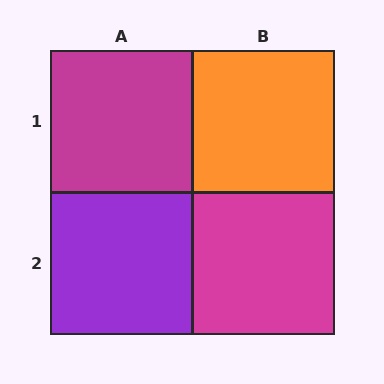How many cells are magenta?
2 cells are magenta.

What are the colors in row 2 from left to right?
Purple, magenta.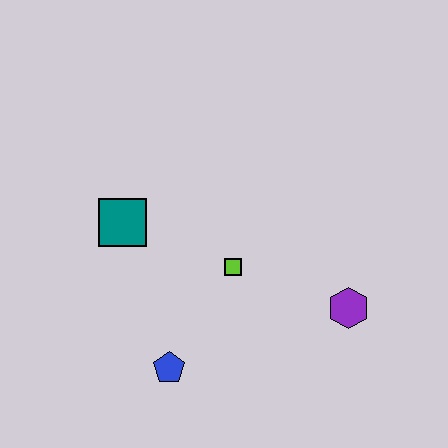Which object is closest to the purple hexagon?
The lime square is closest to the purple hexagon.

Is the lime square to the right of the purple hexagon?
No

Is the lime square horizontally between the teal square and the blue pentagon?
No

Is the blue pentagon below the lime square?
Yes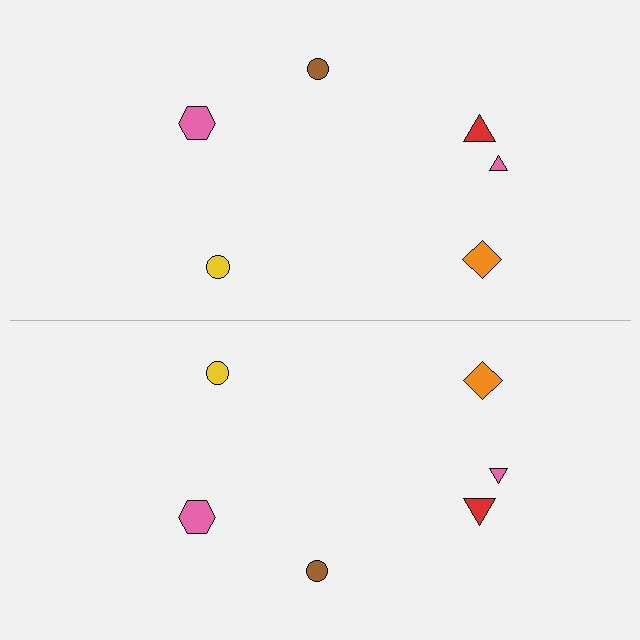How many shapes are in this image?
There are 12 shapes in this image.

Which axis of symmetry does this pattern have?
The pattern has a horizontal axis of symmetry running through the center of the image.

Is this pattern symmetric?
Yes, this pattern has bilateral (reflection) symmetry.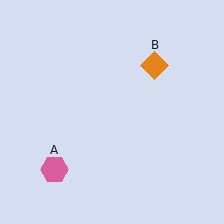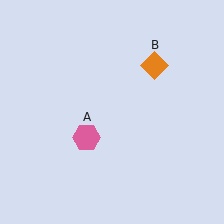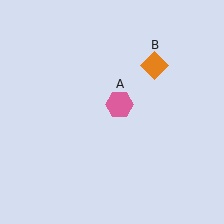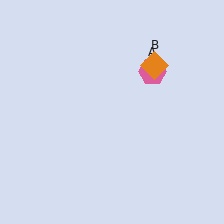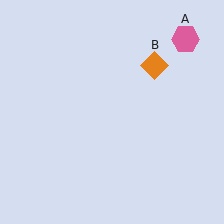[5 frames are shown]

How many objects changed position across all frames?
1 object changed position: pink hexagon (object A).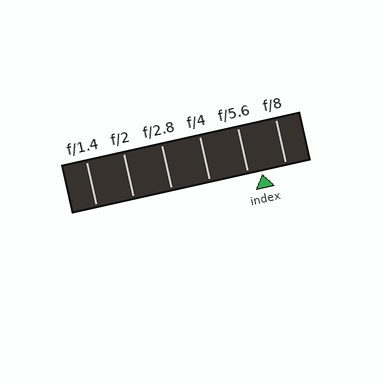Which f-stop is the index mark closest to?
The index mark is closest to f/5.6.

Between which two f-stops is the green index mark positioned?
The index mark is between f/5.6 and f/8.